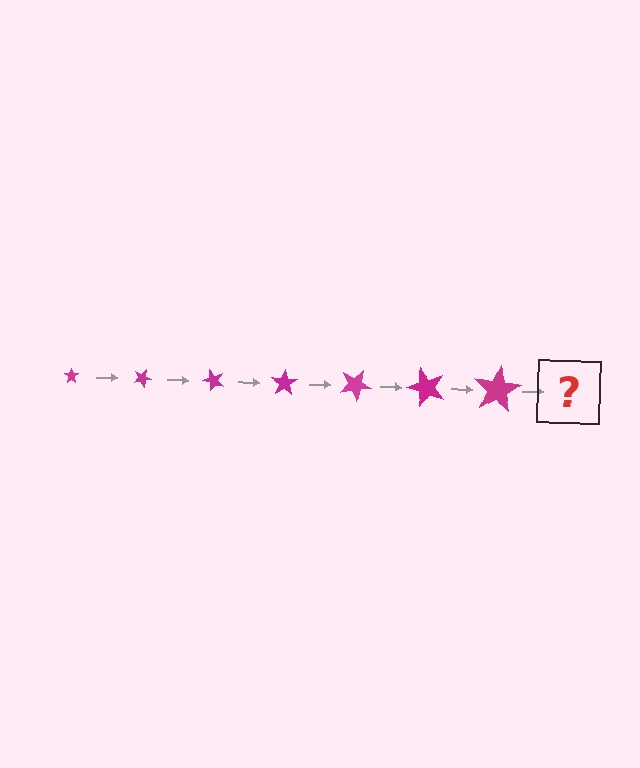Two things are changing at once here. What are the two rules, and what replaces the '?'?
The two rules are that the star grows larger each step and it rotates 25 degrees each step. The '?' should be a star, larger than the previous one and rotated 175 degrees from the start.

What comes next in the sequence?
The next element should be a star, larger than the previous one and rotated 175 degrees from the start.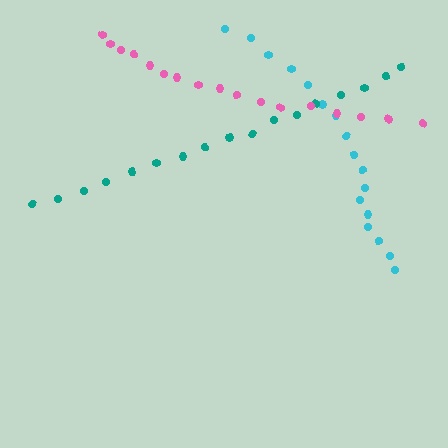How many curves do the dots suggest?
There are 3 distinct paths.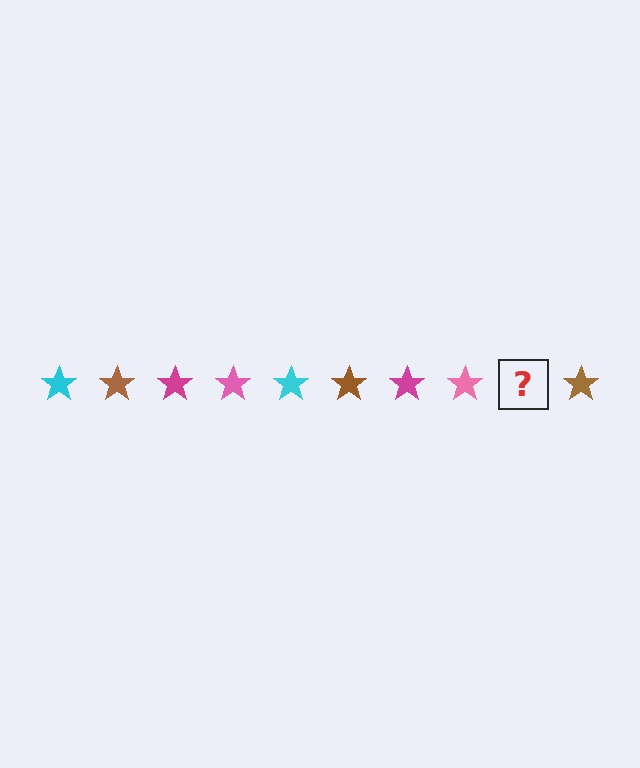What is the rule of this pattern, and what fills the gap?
The rule is that the pattern cycles through cyan, brown, magenta, pink stars. The gap should be filled with a cyan star.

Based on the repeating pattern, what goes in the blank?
The blank should be a cyan star.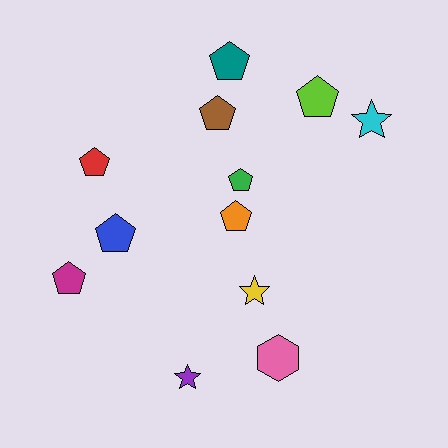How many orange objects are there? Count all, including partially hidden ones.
There is 1 orange object.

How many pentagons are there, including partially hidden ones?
There are 8 pentagons.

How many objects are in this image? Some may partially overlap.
There are 12 objects.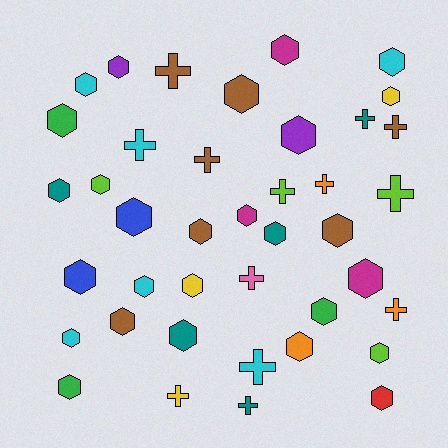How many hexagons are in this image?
There are 27 hexagons.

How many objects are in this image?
There are 40 objects.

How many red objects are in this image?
There is 1 red object.